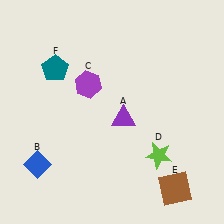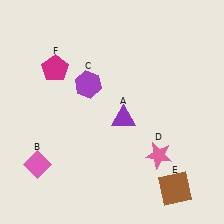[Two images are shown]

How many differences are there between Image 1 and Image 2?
There are 3 differences between the two images.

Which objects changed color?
B changed from blue to pink. D changed from lime to pink. F changed from teal to magenta.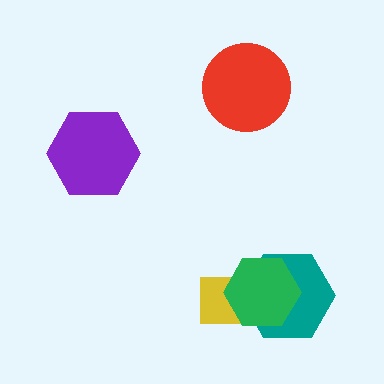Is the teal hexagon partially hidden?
Yes, it is partially covered by another shape.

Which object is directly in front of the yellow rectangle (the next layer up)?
The teal hexagon is directly in front of the yellow rectangle.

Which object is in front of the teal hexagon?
The green hexagon is in front of the teal hexagon.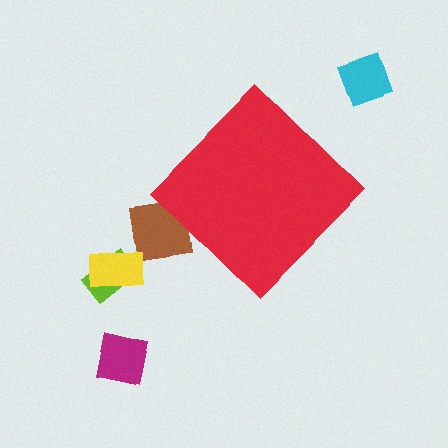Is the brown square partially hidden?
Yes, the brown square is partially hidden behind the red diamond.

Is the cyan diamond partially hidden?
No, the cyan diamond is fully visible.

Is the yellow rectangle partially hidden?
No, the yellow rectangle is fully visible.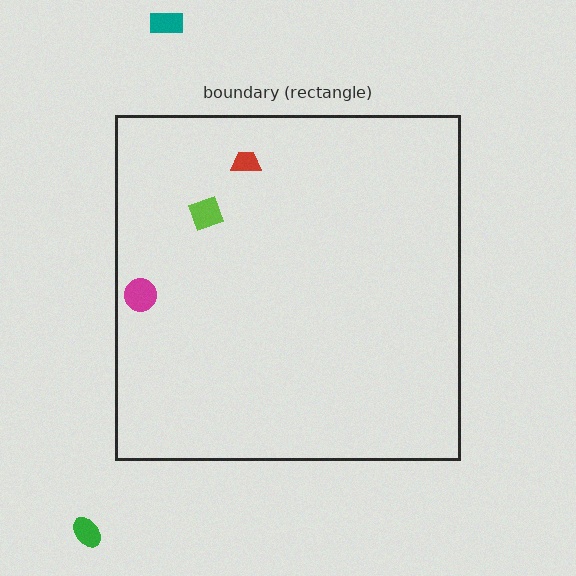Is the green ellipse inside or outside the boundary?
Outside.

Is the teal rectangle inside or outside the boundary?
Outside.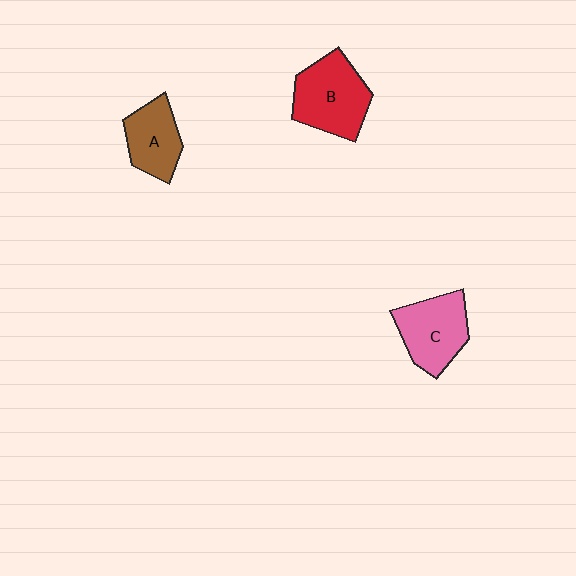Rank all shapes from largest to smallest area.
From largest to smallest: B (red), C (pink), A (brown).